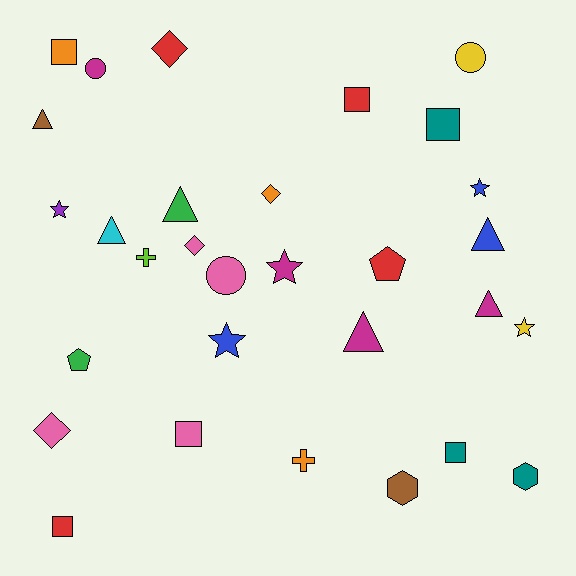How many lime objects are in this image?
There is 1 lime object.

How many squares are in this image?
There are 6 squares.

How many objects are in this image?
There are 30 objects.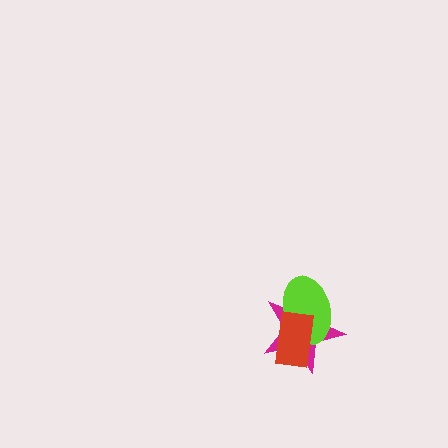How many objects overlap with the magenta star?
2 objects overlap with the magenta star.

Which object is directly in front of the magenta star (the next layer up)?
The lime ellipse is directly in front of the magenta star.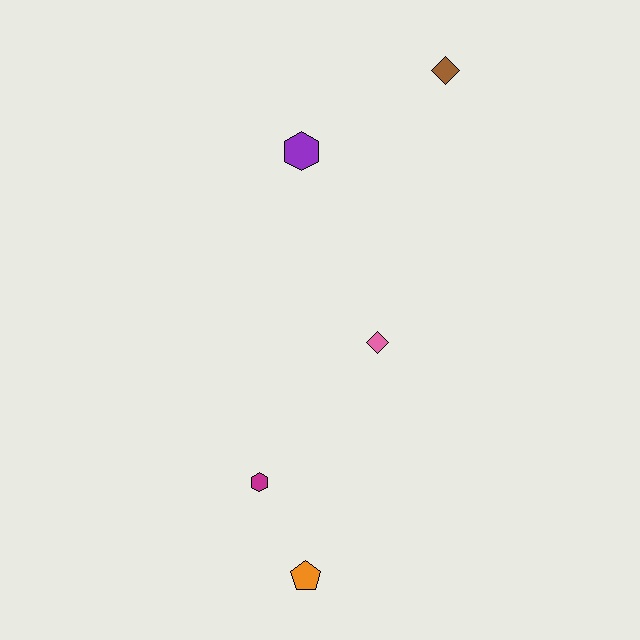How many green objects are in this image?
There are no green objects.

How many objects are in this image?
There are 5 objects.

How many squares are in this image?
There are no squares.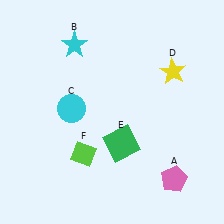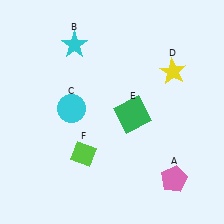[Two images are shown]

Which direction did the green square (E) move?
The green square (E) moved up.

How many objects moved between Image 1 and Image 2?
1 object moved between the two images.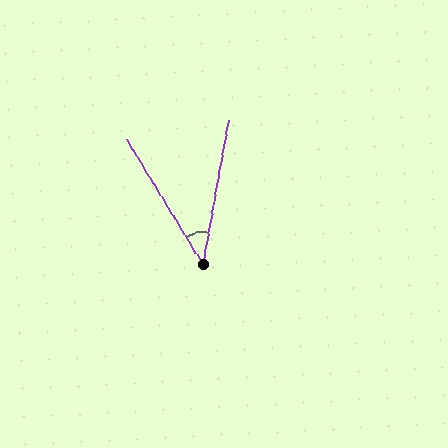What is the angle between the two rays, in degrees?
Approximately 41 degrees.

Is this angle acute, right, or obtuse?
It is acute.